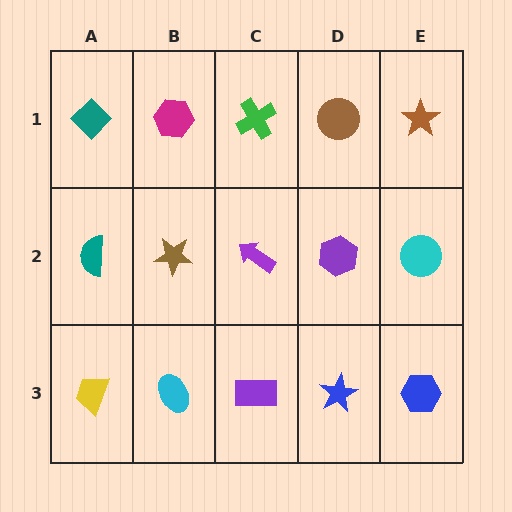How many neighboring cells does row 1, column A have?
2.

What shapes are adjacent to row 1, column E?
A cyan circle (row 2, column E), a brown circle (row 1, column D).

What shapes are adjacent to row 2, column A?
A teal diamond (row 1, column A), a yellow trapezoid (row 3, column A), a brown star (row 2, column B).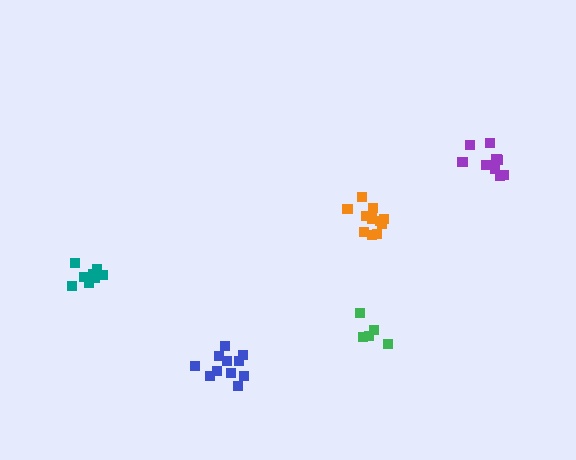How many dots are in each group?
Group 1: 11 dots, Group 2: 11 dots, Group 3: 5 dots, Group 4: 9 dots, Group 5: 9 dots (45 total).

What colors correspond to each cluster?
The clusters are colored: blue, orange, green, teal, purple.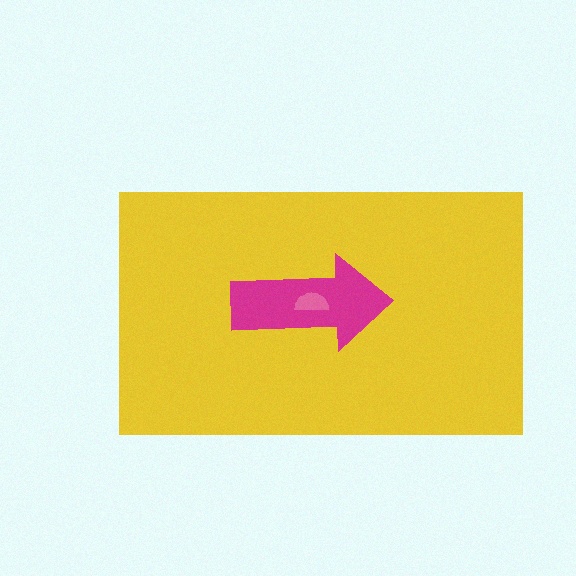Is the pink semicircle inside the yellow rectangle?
Yes.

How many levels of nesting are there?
3.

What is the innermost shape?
The pink semicircle.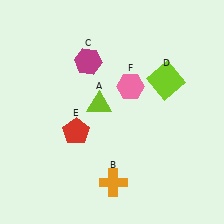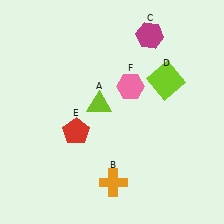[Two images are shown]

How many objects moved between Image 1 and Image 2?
1 object moved between the two images.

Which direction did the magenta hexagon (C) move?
The magenta hexagon (C) moved right.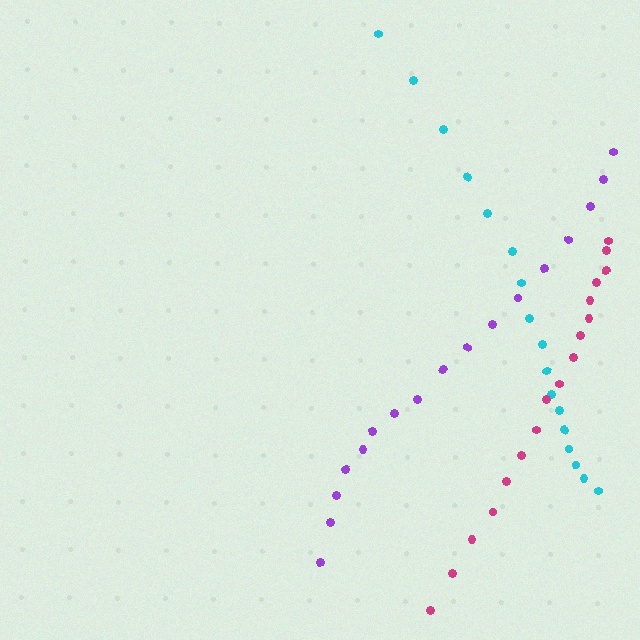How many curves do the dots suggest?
There are 3 distinct paths.